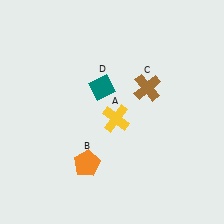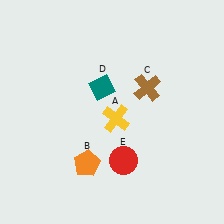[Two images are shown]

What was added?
A red circle (E) was added in Image 2.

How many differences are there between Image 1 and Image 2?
There is 1 difference between the two images.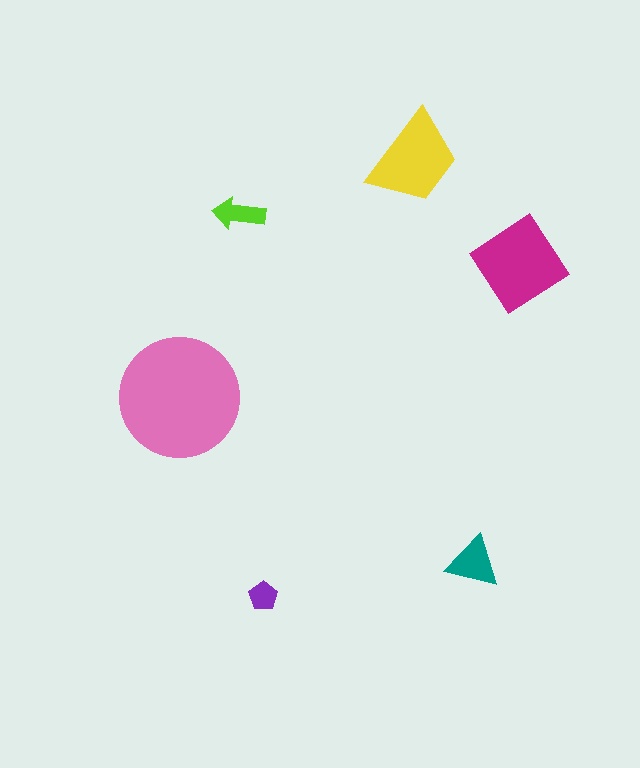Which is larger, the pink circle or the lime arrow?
The pink circle.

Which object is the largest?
The pink circle.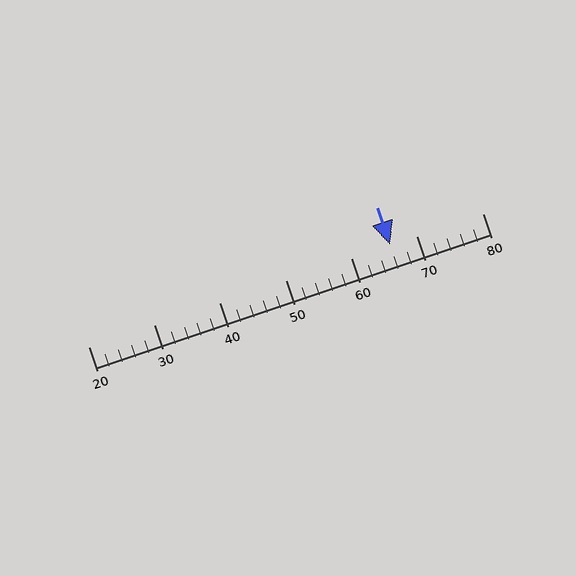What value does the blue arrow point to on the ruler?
The blue arrow points to approximately 66.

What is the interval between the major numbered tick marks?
The major tick marks are spaced 10 units apart.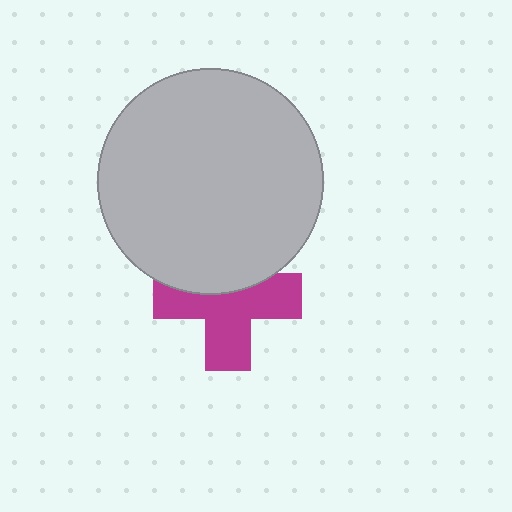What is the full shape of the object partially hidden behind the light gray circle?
The partially hidden object is a magenta cross.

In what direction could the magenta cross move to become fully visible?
The magenta cross could move down. That would shift it out from behind the light gray circle entirely.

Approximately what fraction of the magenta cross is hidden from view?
Roughly 37% of the magenta cross is hidden behind the light gray circle.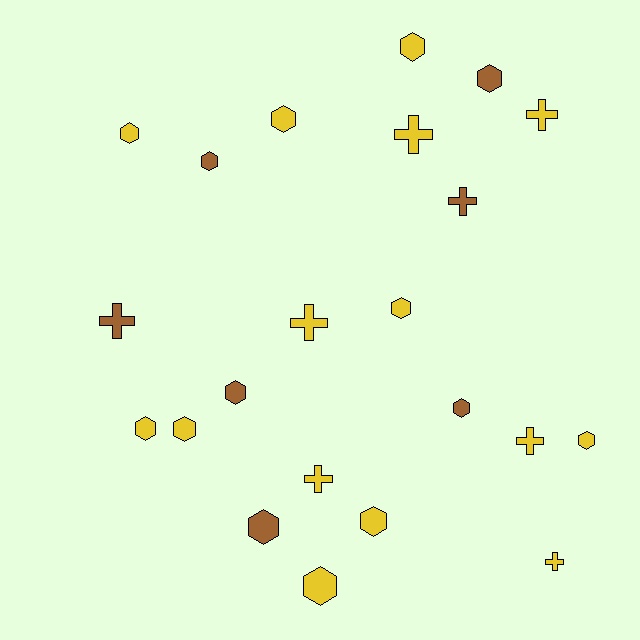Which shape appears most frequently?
Hexagon, with 14 objects.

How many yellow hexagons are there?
There are 9 yellow hexagons.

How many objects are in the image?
There are 22 objects.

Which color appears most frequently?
Yellow, with 15 objects.